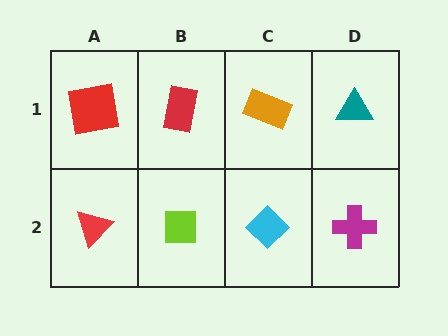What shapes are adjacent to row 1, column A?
A red triangle (row 2, column A), a red rectangle (row 1, column B).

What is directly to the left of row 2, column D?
A cyan diamond.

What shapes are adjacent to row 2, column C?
An orange rectangle (row 1, column C), a lime square (row 2, column B), a magenta cross (row 2, column D).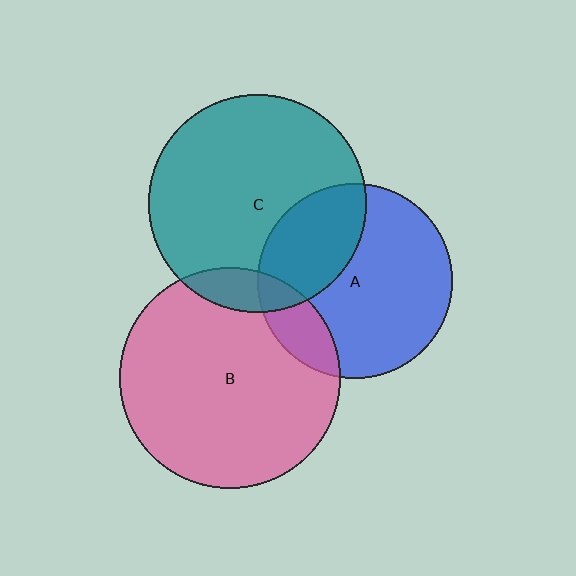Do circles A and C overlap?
Yes.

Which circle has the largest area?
Circle B (pink).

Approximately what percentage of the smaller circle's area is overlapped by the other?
Approximately 30%.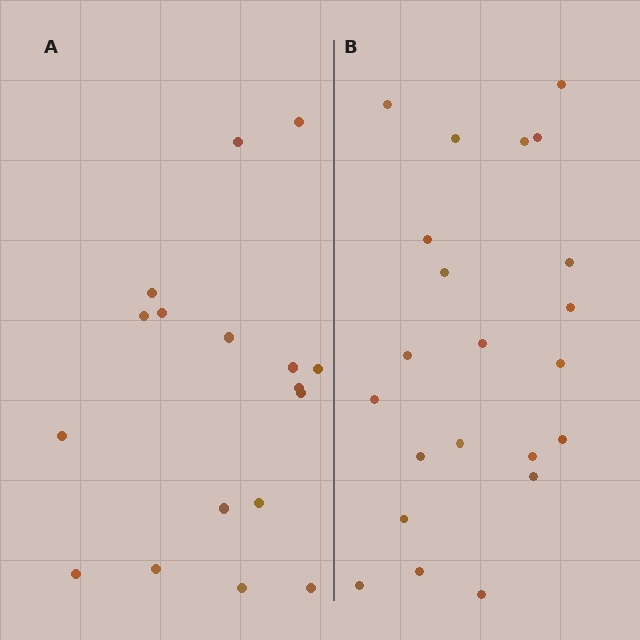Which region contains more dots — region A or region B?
Region B (the right region) has more dots.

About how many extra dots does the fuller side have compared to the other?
Region B has about 5 more dots than region A.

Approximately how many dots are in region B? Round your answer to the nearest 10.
About 20 dots. (The exact count is 22, which rounds to 20.)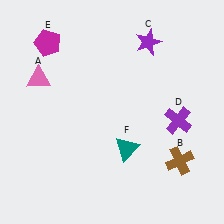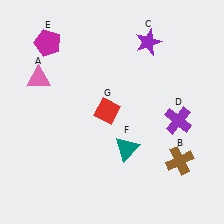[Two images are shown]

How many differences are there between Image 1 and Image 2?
There is 1 difference between the two images.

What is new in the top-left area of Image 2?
A red diamond (G) was added in the top-left area of Image 2.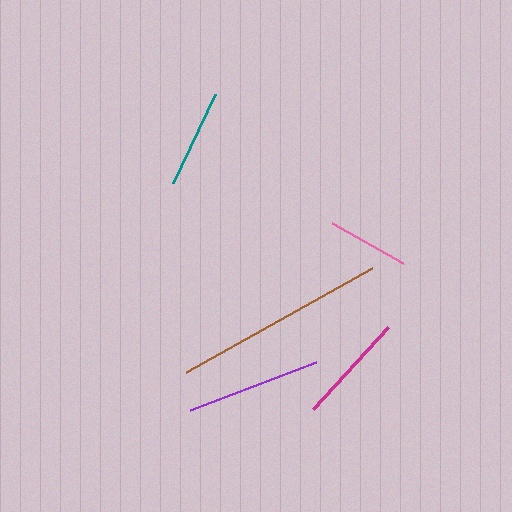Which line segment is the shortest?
The pink line is the shortest at approximately 82 pixels.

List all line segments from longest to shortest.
From longest to shortest: brown, purple, magenta, teal, pink.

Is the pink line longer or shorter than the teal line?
The teal line is longer than the pink line.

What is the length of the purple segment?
The purple segment is approximately 134 pixels long.